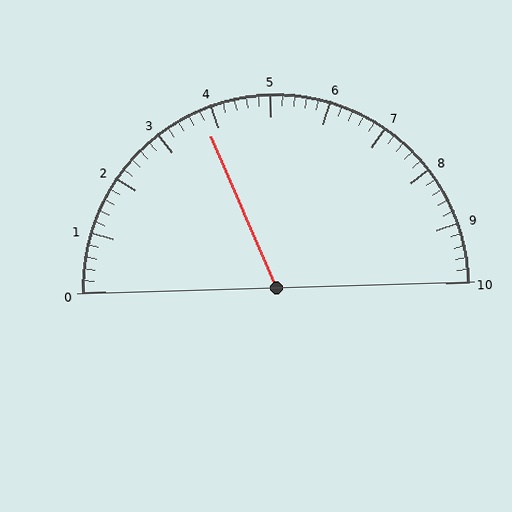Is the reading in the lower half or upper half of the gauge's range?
The reading is in the lower half of the range (0 to 10).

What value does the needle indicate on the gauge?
The needle indicates approximately 3.8.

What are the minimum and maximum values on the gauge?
The gauge ranges from 0 to 10.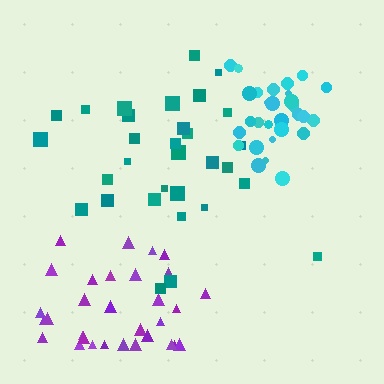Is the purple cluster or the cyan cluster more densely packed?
Cyan.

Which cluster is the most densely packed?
Cyan.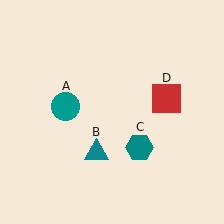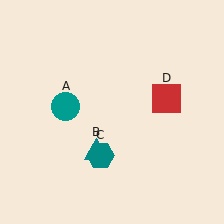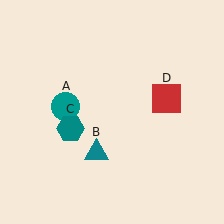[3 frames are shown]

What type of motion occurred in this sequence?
The teal hexagon (object C) rotated clockwise around the center of the scene.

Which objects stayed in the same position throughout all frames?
Teal circle (object A) and teal triangle (object B) and red square (object D) remained stationary.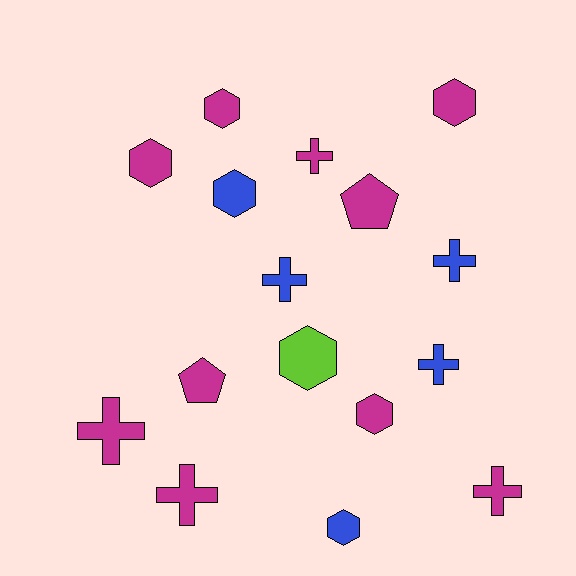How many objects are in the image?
There are 16 objects.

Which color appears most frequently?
Magenta, with 10 objects.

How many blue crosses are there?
There are 3 blue crosses.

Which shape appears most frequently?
Hexagon, with 7 objects.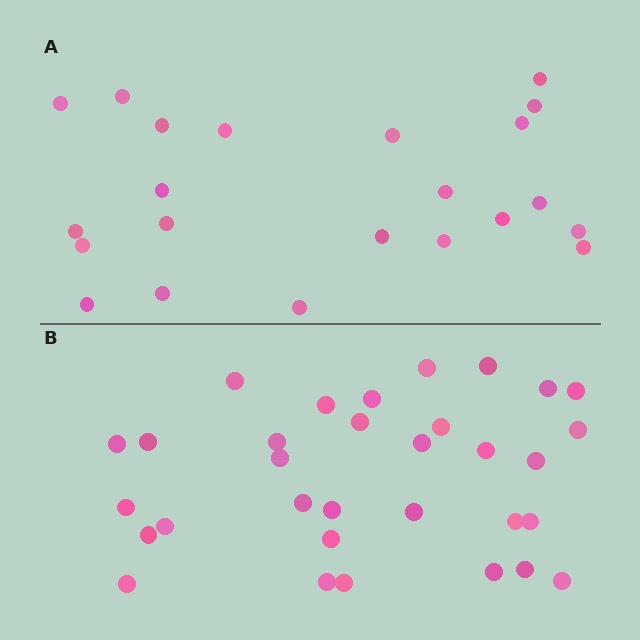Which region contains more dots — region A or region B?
Region B (the bottom region) has more dots.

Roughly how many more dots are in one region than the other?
Region B has roughly 10 or so more dots than region A.